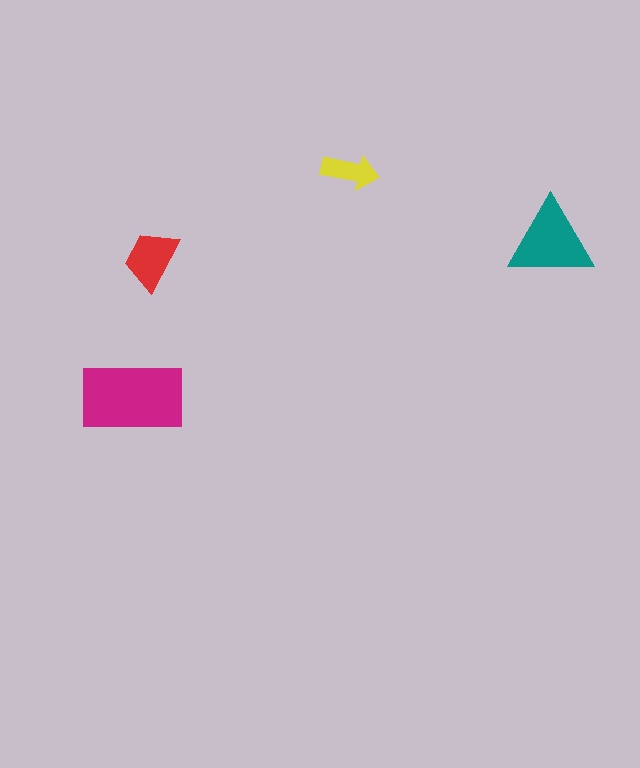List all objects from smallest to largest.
The yellow arrow, the red trapezoid, the teal triangle, the magenta rectangle.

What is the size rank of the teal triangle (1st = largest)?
2nd.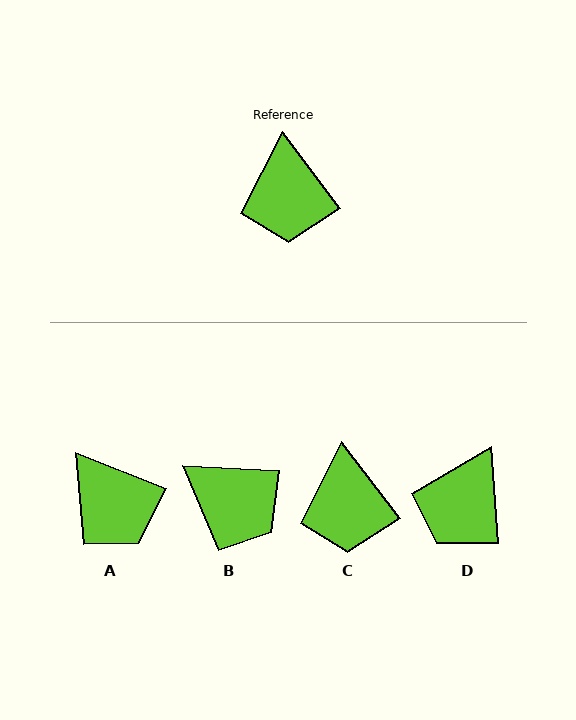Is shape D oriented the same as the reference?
No, it is off by about 33 degrees.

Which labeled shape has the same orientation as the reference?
C.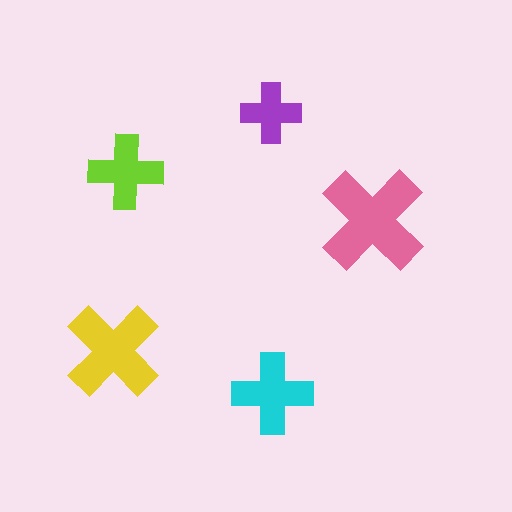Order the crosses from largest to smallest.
the pink one, the yellow one, the cyan one, the lime one, the purple one.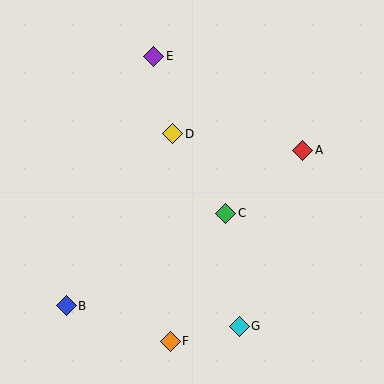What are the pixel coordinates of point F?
Point F is at (170, 341).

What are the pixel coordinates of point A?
Point A is at (303, 150).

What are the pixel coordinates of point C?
Point C is at (226, 213).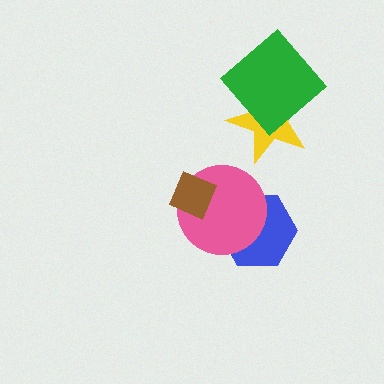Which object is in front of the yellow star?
The green diamond is in front of the yellow star.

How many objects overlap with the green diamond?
1 object overlaps with the green diamond.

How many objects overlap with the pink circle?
2 objects overlap with the pink circle.